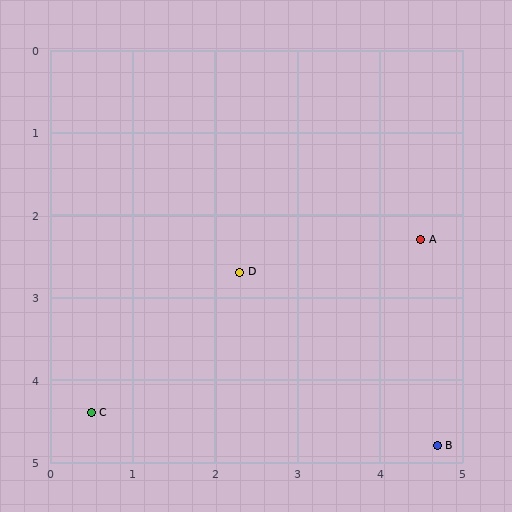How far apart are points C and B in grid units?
Points C and B are about 4.2 grid units apart.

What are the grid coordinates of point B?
Point B is at approximately (4.7, 4.8).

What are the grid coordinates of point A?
Point A is at approximately (4.5, 2.3).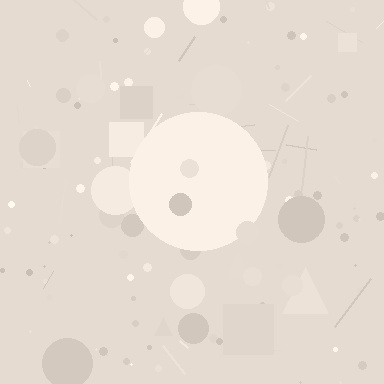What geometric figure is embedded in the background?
A circle is embedded in the background.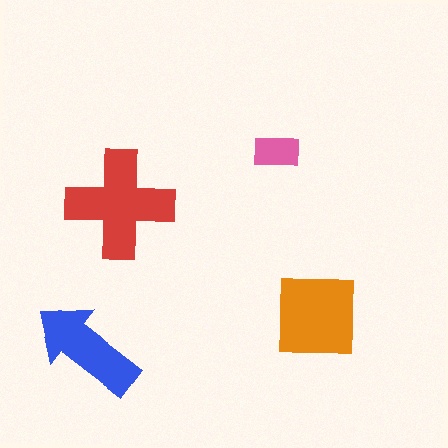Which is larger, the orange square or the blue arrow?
The orange square.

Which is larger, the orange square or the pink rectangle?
The orange square.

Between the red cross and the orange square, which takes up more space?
The red cross.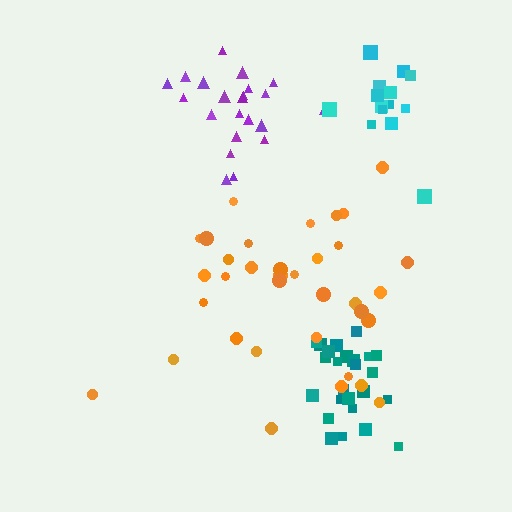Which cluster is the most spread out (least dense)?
Orange.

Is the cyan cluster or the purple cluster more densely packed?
Purple.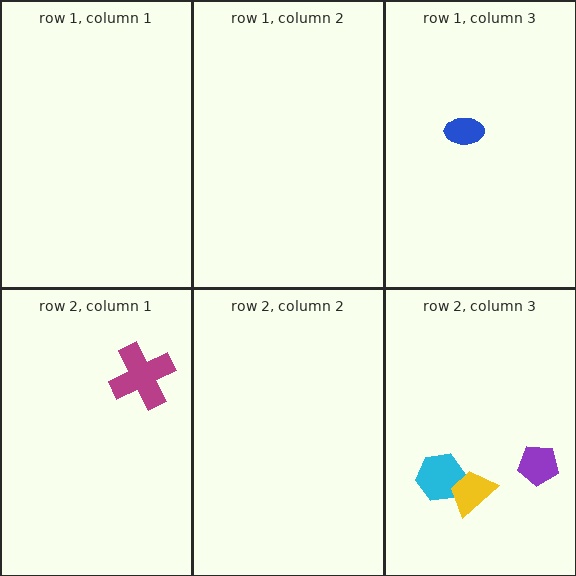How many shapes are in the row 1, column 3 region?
1.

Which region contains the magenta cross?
The row 2, column 1 region.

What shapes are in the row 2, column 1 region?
The magenta cross.